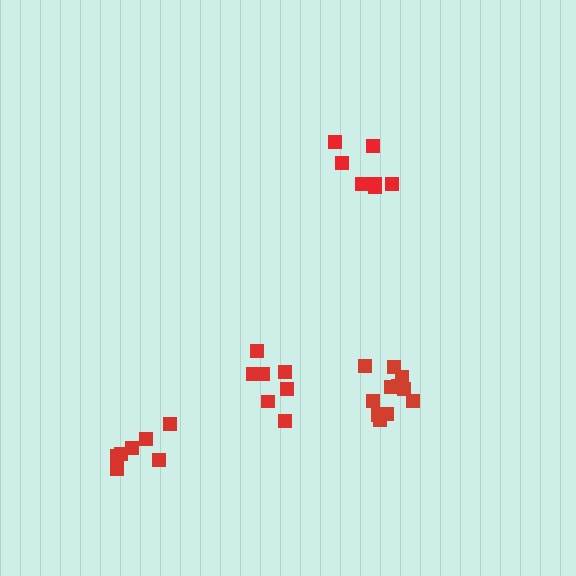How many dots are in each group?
Group 1: 7 dots, Group 2: 11 dots, Group 3: 7 dots, Group 4: 7 dots (32 total).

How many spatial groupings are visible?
There are 4 spatial groupings.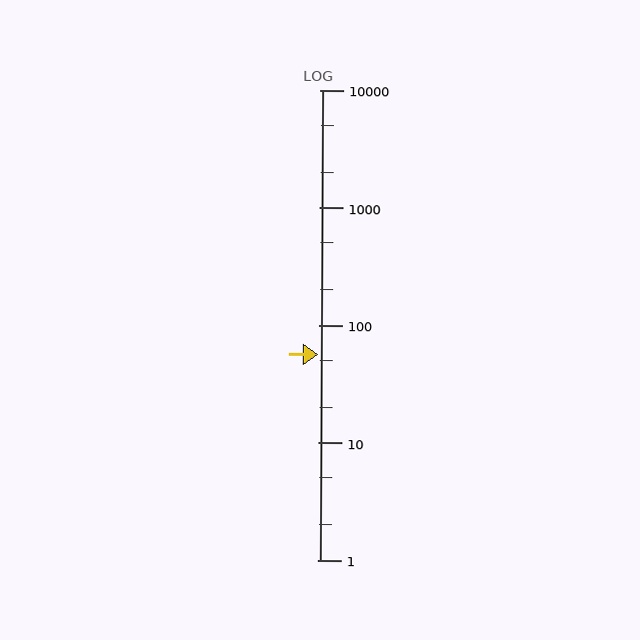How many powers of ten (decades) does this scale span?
The scale spans 4 decades, from 1 to 10000.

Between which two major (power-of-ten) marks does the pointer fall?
The pointer is between 10 and 100.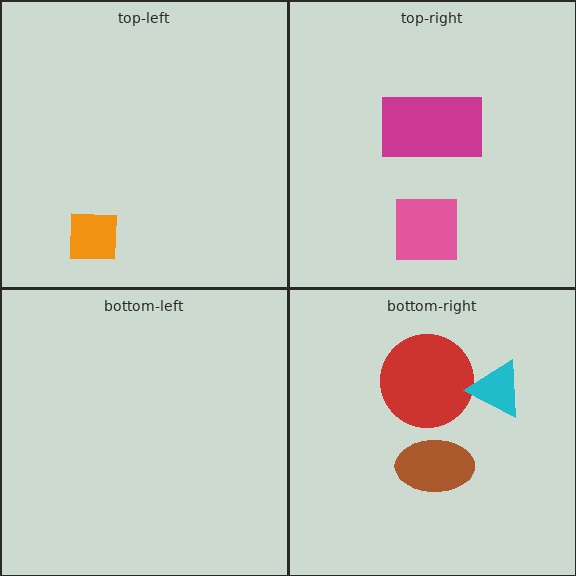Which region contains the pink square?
The top-right region.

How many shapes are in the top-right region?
2.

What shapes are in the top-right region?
The magenta rectangle, the pink square.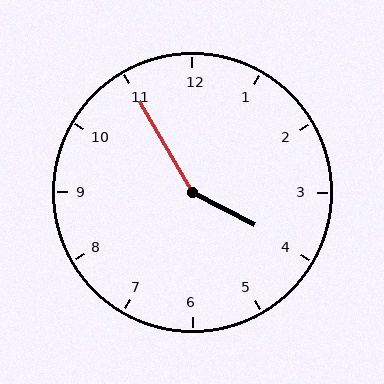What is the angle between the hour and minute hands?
Approximately 148 degrees.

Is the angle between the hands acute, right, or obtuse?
It is obtuse.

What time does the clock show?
3:55.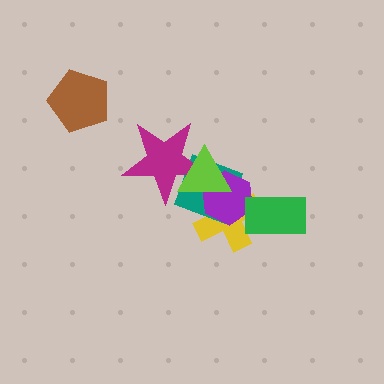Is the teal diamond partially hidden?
Yes, it is partially covered by another shape.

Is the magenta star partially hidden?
Yes, it is partially covered by another shape.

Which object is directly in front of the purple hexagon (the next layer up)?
The lime triangle is directly in front of the purple hexagon.